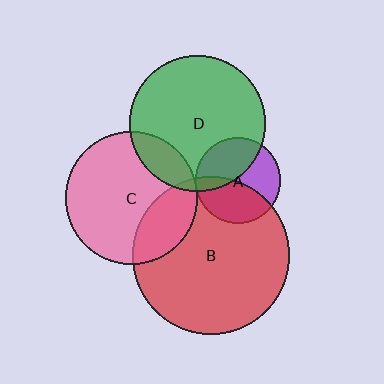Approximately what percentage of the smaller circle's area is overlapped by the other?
Approximately 5%.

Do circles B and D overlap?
Yes.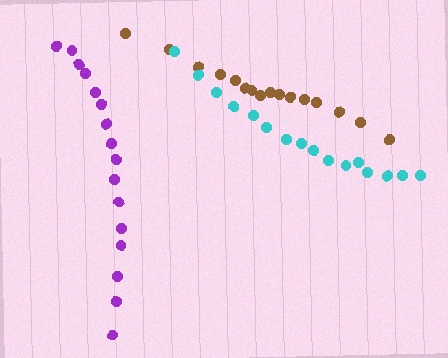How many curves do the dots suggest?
There are 3 distinct paths.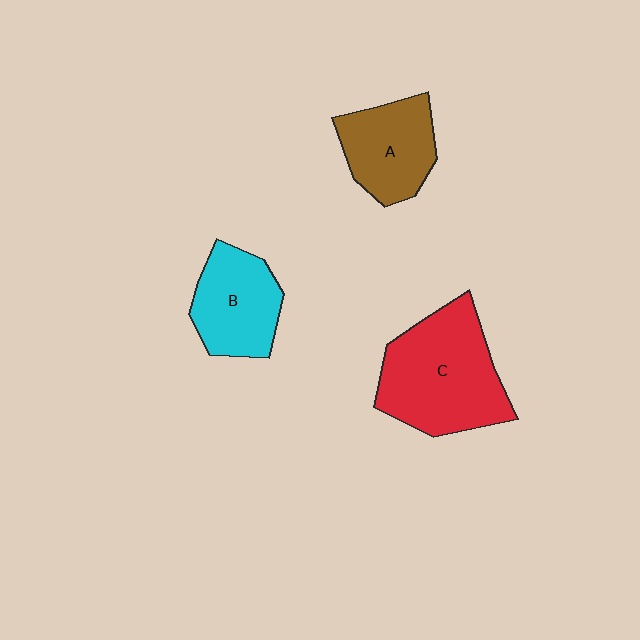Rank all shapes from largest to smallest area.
From largest to smallest: C (red), B (cyan), A (brown).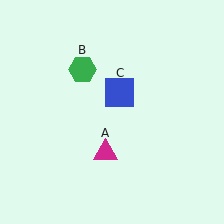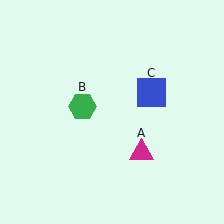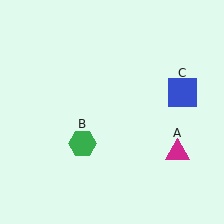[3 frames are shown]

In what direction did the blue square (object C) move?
The blue square (object C) moved right.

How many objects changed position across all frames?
3 objects changed position: magenta triangle (object A), green hexagon (object B), blue square (object C).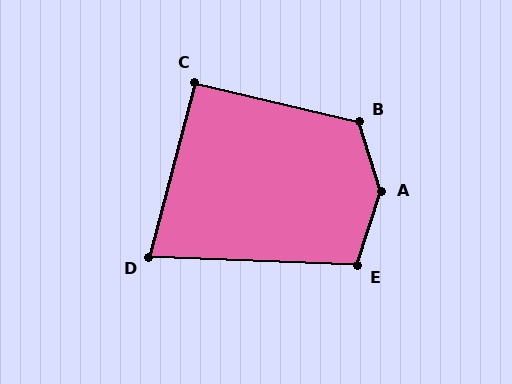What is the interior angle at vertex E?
Approximately 106 degrees (obtuse).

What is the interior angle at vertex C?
Approximately 91 degrees (approximately right).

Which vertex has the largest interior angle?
A, at approximately 145 degrees.